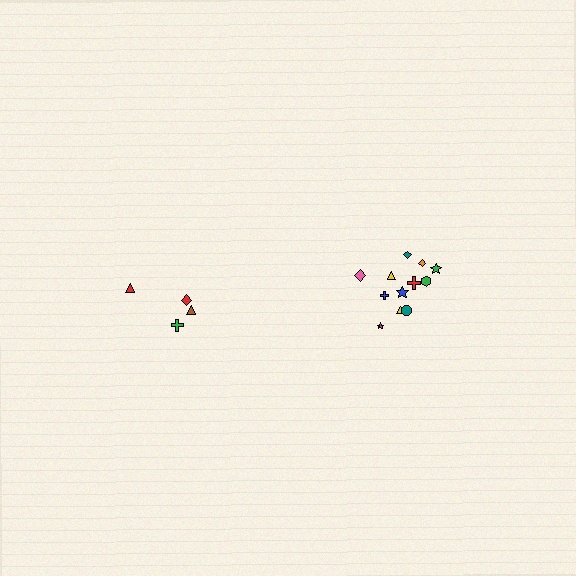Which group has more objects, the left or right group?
The right group.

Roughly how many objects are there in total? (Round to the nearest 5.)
Roughly 15 objects in total.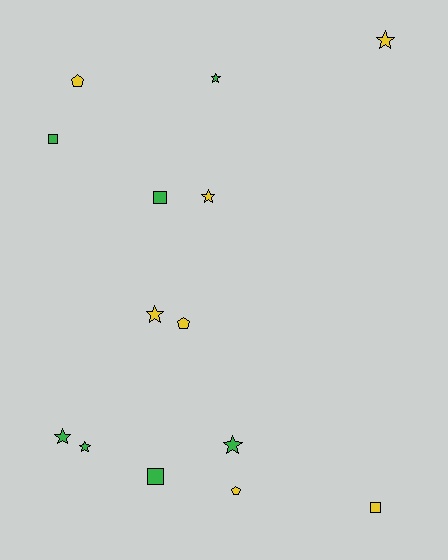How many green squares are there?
There are 3 green squares.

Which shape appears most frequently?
Star, with 7 objects.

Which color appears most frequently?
Yellow, with 7 objects.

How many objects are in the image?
There are 14 objects.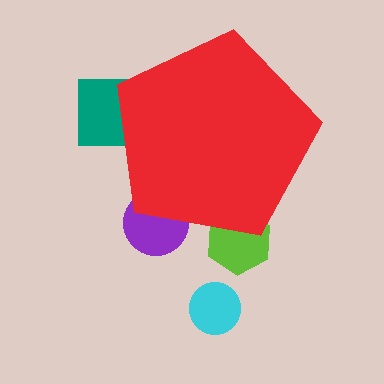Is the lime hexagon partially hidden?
Yes, the lime hexagon is partially hidden behind the red pentagon.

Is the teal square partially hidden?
Yes, the teal square is partially hidden behind the red pentagon.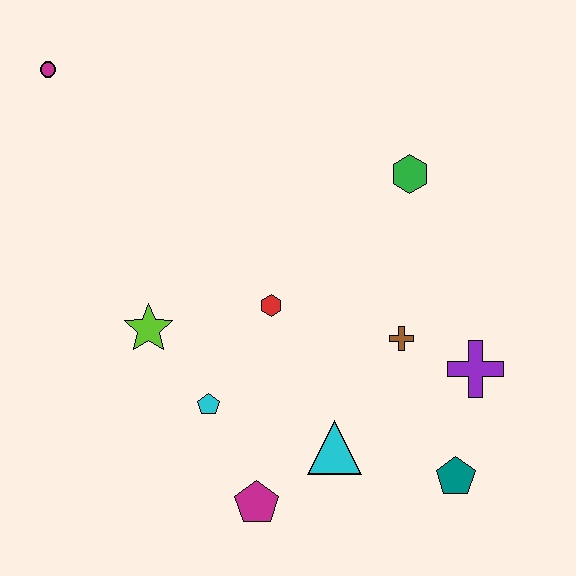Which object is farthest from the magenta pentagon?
The magenta circle is farthest from the magenta pentagon.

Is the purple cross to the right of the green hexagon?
Yes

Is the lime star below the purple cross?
No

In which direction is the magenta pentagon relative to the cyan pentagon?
The magenta pentagon is below the cyan pentagon.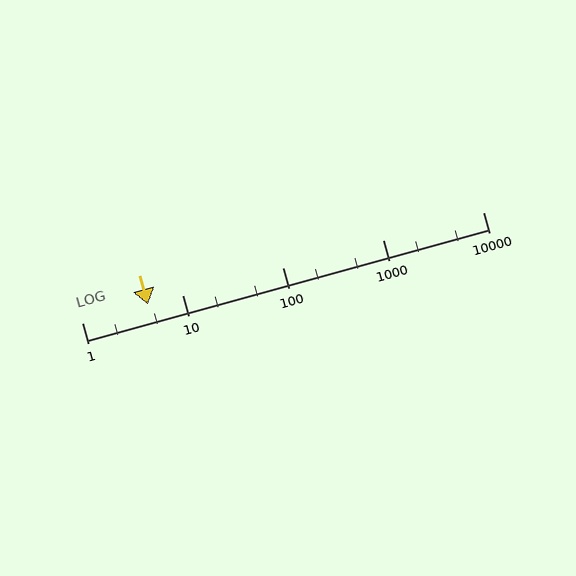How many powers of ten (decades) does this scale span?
The scale spans 4 decades, from 1 to 10000.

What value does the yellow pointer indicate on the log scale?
The pointer indicates approximately 4.6.